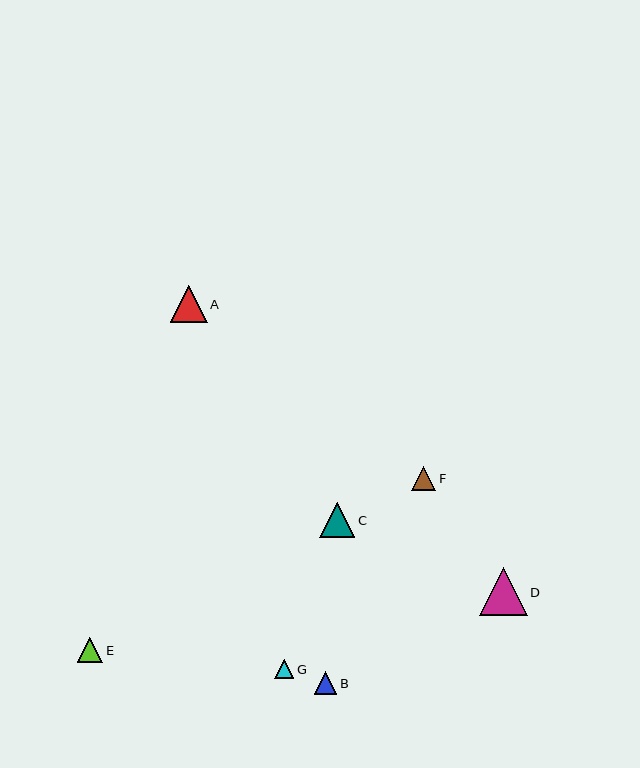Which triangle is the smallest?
Triangle G is the smallest with a size of approximately 20 pixels.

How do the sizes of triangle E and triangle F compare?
Triangle E and triangle F are approximately the same size.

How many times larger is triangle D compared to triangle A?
Triangle D is approximately 1.3 times the size of triangle A.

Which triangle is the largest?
Triangle D is the largest with a size of approximately 48 pixels.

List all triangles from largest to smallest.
From largest to smallest: D, A, C, E, F, B, G.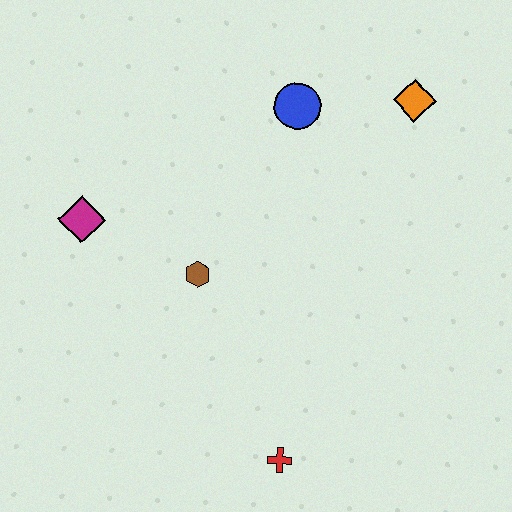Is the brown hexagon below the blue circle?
Yes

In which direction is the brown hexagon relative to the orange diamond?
The brown hexagon is to the left of the orange diamond.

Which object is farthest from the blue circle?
The red cross is farthest from the blue circle.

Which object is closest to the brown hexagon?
The magenta diamond is closest to the brown hexagon.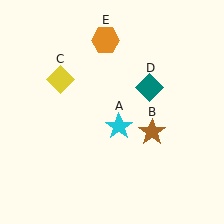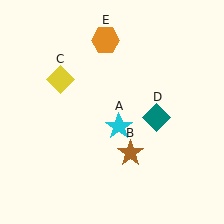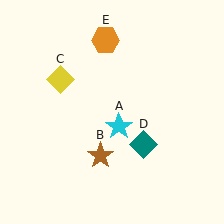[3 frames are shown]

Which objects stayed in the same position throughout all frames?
Cyan star (object A) and yellow diamond (object C) and orange hexagon (object E) remained stationary.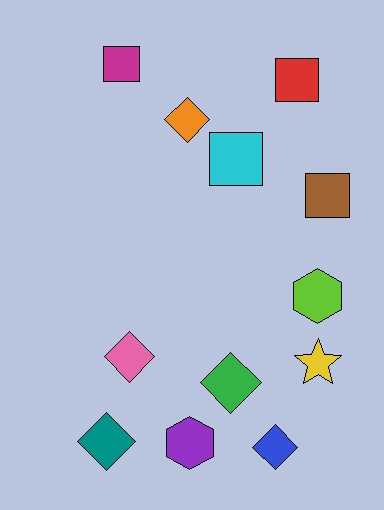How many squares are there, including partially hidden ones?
There are 4 squares.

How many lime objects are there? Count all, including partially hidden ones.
There is 1 lime object.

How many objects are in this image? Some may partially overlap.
There are 12 objects.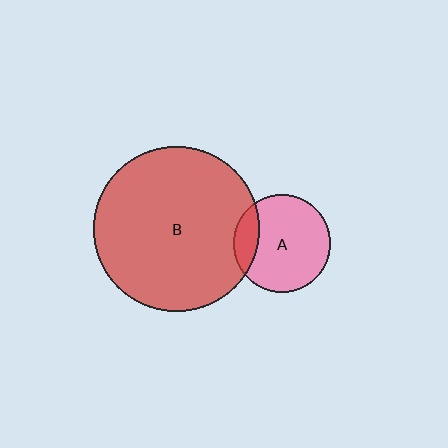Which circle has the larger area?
Circle B (red).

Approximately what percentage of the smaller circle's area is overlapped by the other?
Approximately 15%.